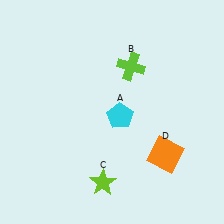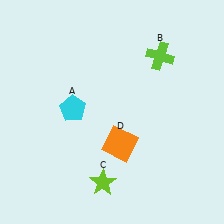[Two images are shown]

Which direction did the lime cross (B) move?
The lime cross (B) moved right.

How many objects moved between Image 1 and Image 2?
3 objects moved between the two images.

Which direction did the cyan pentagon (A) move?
The cyan pentagon (A) moved left.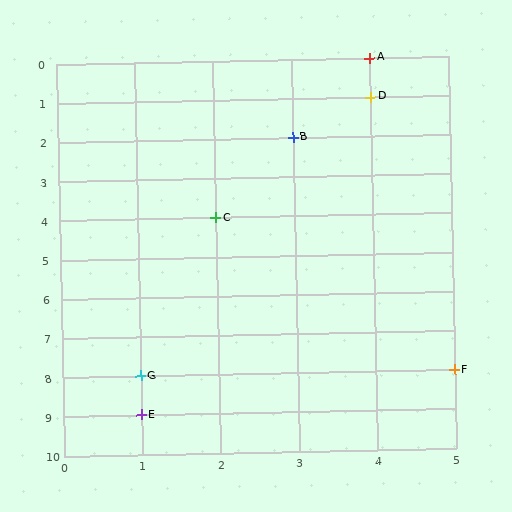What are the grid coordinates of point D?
Point D is at grid coordinates (4, 1).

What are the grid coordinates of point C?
Point C is at grid coordinates (2, 4).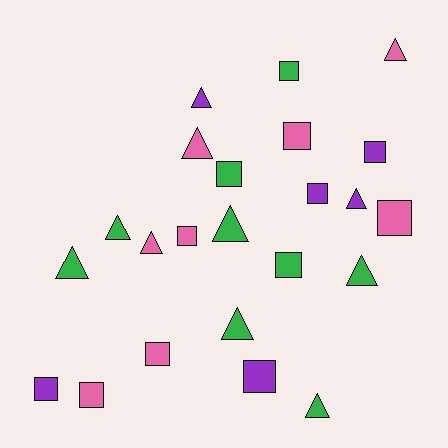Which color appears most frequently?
Green, with 9 objects.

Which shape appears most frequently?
Square, with 12 objects.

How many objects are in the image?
There are 23 objects.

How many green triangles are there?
There are 6 green triangles.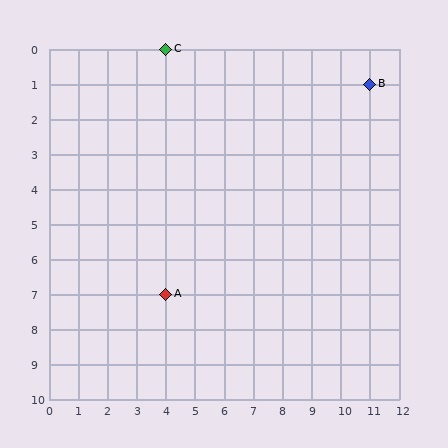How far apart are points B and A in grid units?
Points B and A are 7 columns and 6 rows apart (about 9.2 grid units diagonally).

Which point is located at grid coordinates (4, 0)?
Point C is at (4, 0).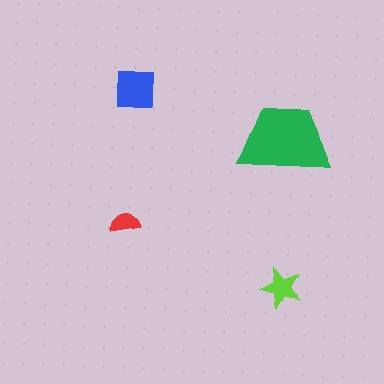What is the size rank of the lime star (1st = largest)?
3rd.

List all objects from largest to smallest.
The green trapezoid, the blue square, the lime star, the red semicircle.